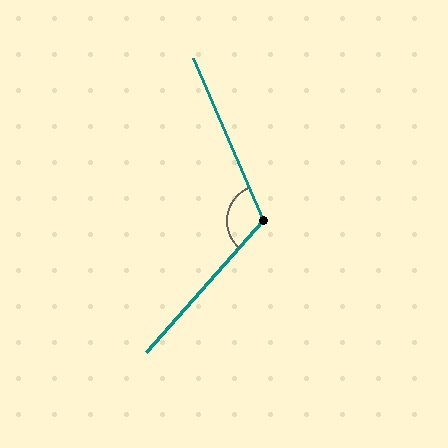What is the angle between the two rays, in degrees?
Approximately 115 degrees.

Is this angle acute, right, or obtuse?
It is obtuse.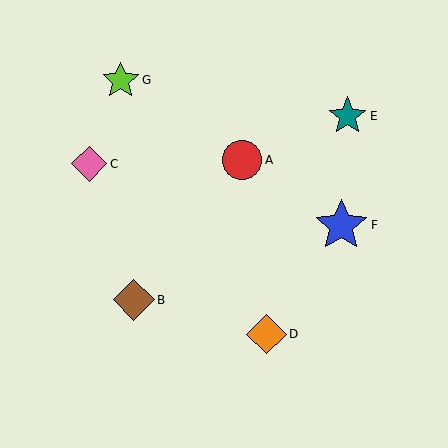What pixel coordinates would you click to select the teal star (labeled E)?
Click at (347, 116) to select the teal star E.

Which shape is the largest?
The blue star (labeled F) is the largest.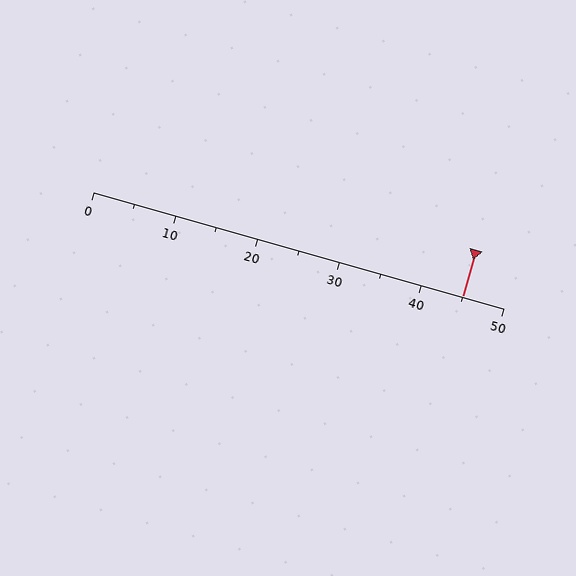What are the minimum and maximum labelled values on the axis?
The axis runs from 0 to 50.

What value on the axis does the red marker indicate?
The marker indicates approximately 45.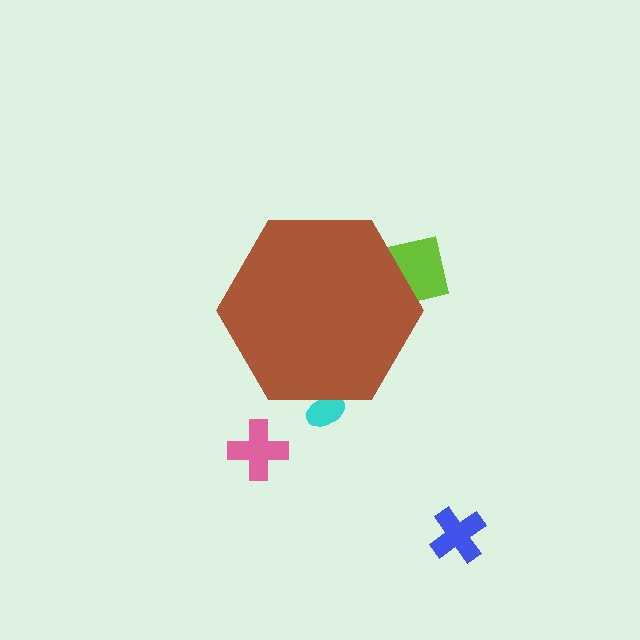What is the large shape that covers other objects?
A brown hexagon.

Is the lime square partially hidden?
Yes, the lime square is partially hidden behind the brown hexagon.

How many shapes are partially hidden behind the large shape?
2 shapes are partially hidden.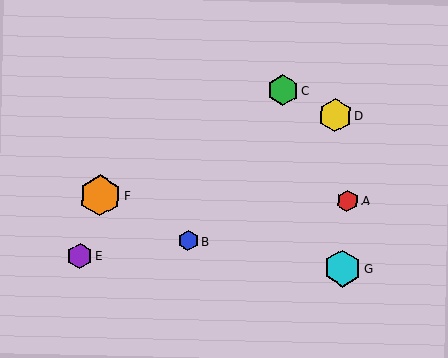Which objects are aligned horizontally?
Objects A, F are aligned horizontally.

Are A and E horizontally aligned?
No, A is at y≈201 and E is at y≈256.